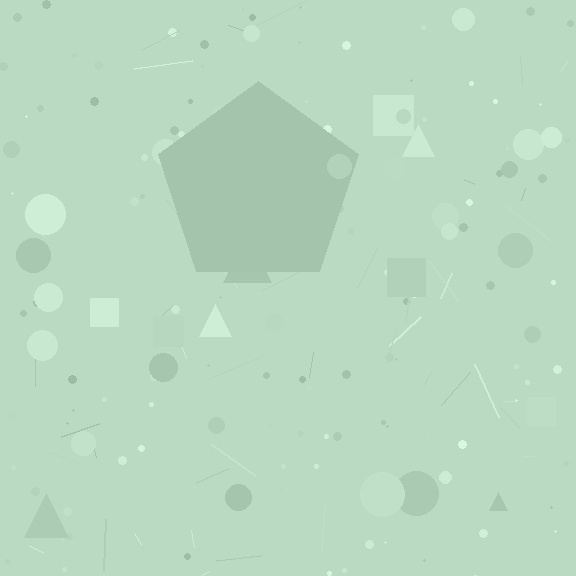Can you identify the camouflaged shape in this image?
The camouflaged shape is a pentagon.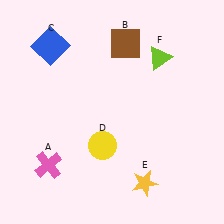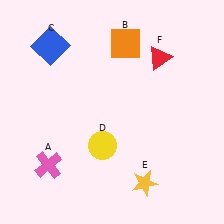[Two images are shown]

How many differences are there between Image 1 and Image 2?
There are 2 differences between the two images.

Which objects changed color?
B changed from brown to orange. F changed from lime to red.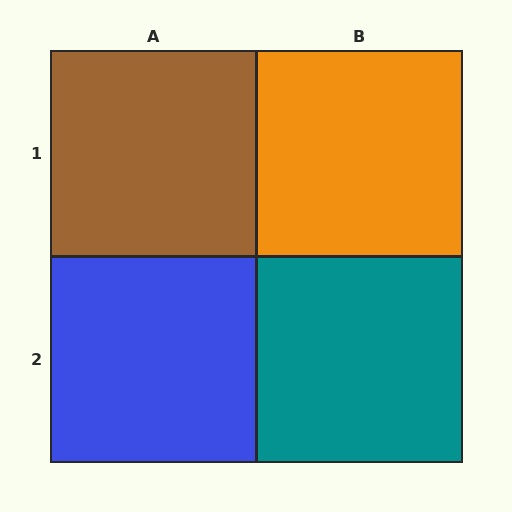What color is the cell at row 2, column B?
Teal.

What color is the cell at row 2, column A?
Blue.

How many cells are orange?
1 cell is orange.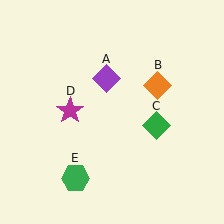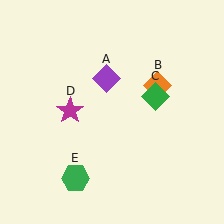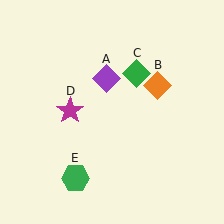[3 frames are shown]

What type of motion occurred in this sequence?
The green diamond (object C) rotated counterclockwise around the center of the scene.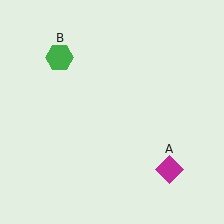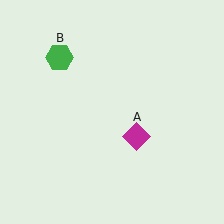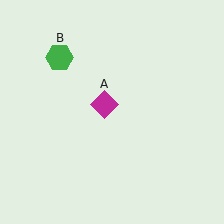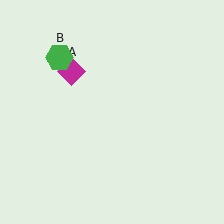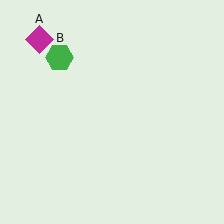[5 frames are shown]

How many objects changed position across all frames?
1 object changed position: magenta diamond (object A).